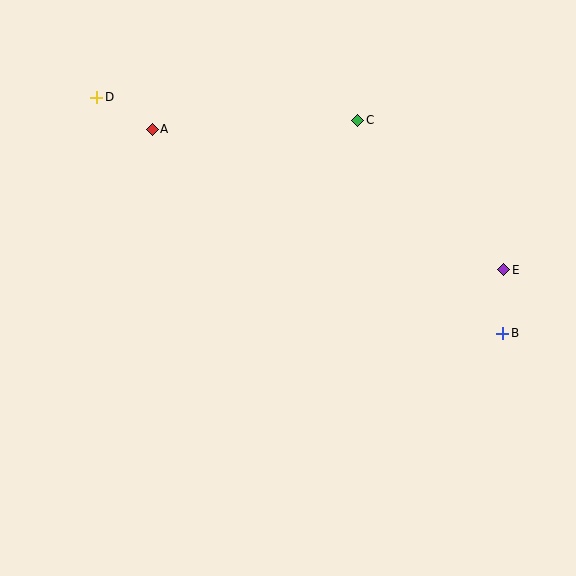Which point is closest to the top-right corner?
Point C is closest to the top-right corner.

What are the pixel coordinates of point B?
Point B is at (503, 333).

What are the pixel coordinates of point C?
Point C is at (358, 120).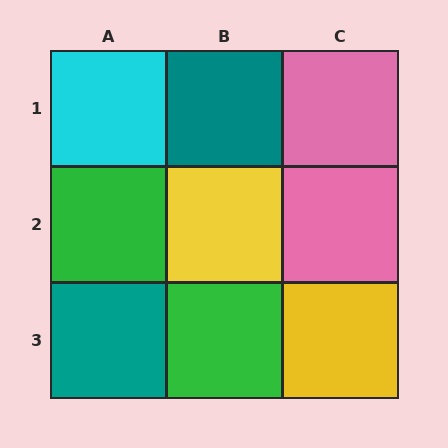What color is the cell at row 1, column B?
Teal.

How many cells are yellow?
2 cells are yellow.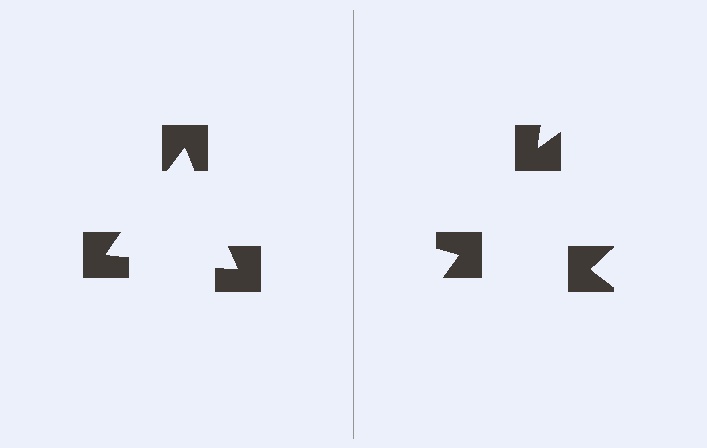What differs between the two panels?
The notched squares are positioned identically on both sides; only the wedge orientations differ. On the left they align to a triangle; on the right they are misaligned.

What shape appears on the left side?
An illusory triangle.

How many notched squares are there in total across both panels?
6 — 3 on each side.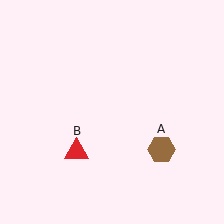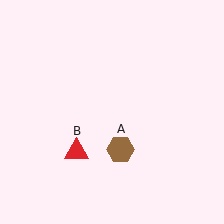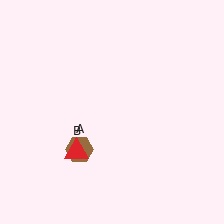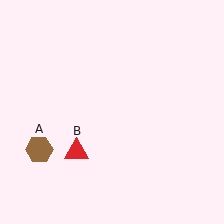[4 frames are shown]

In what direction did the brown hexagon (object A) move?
The brown hexagon (object A) moved left.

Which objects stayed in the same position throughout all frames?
Red triangle (object B) remained stationary.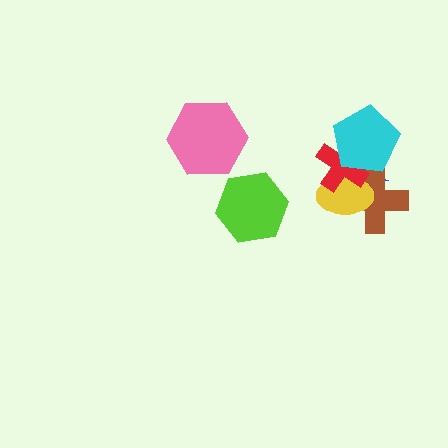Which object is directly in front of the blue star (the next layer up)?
The brown cross is directly in front of the blue star.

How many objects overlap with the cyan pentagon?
3 objects overlap with the cyan pentagon.